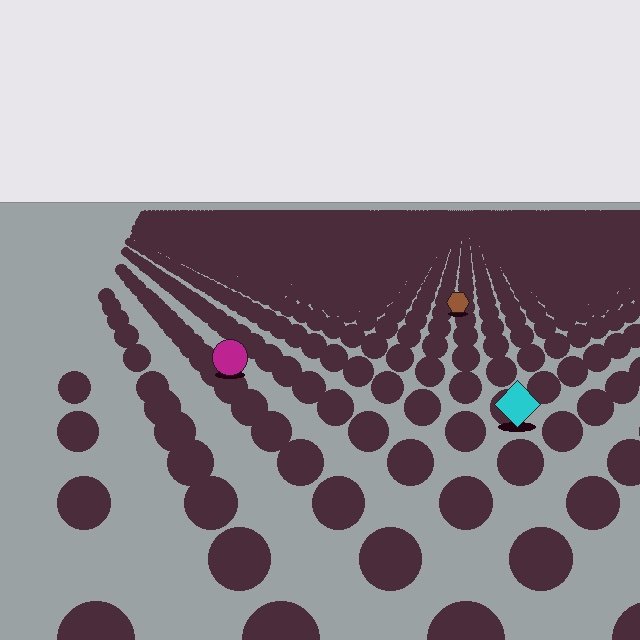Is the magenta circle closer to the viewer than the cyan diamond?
No. The cyan diamond is closer — you can tell from the texture gradient: the ground texture is coarser near it.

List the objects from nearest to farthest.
From nearest to farthest: the cyan diamond, the magenta circle, the brown hexagon.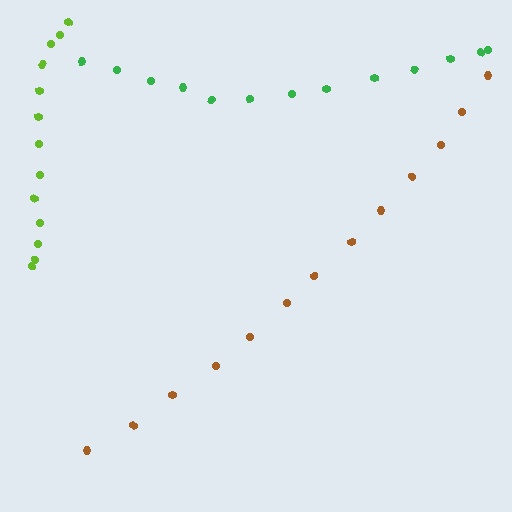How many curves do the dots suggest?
There are 3 distinct paths.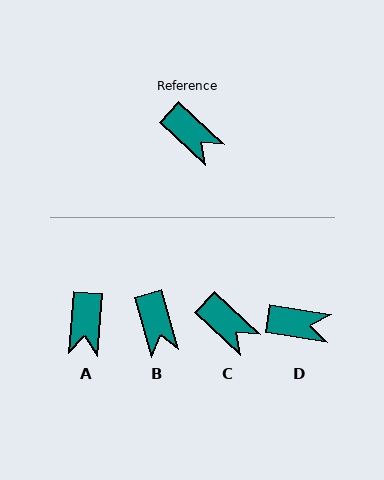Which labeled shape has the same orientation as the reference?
C.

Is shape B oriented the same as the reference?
No, it is off by about 31 degrees.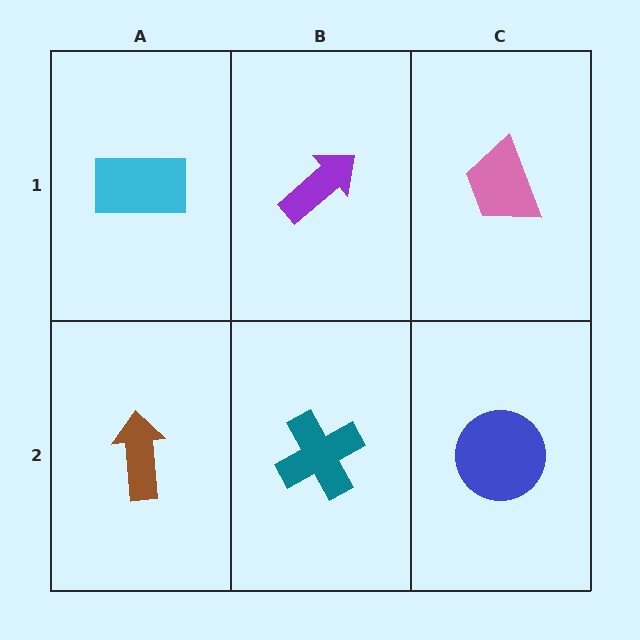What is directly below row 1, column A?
A brown arrow.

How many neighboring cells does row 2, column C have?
2.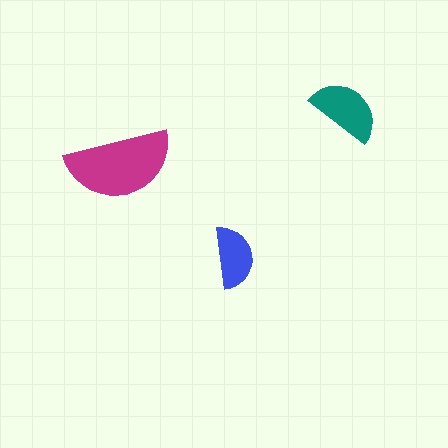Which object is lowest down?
The blue semicircle is bottommost.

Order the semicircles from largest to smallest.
the magenta one, the teal one, the blue one.